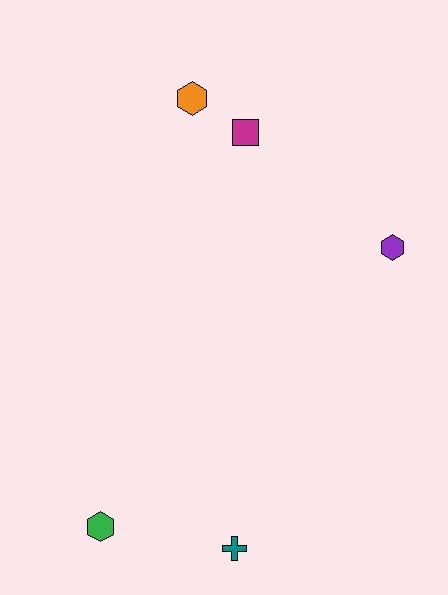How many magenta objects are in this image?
There is 1 magenta object.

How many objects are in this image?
There are 5 objects.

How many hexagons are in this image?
There are 3 hexagons.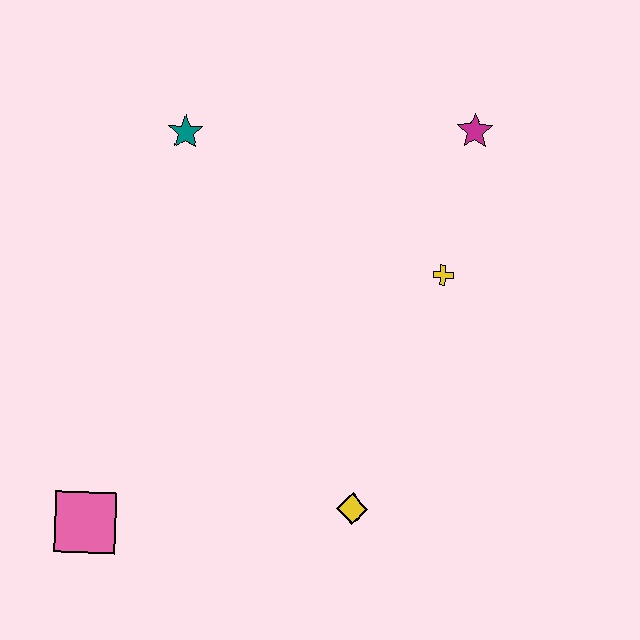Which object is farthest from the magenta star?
The pink square is farthest from the magenta star.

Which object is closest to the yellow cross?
The magenta star is closest to the yellow cross.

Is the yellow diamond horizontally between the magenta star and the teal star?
Yes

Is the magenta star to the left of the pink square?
No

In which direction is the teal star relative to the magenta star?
The teal star is to the left of the magenta star.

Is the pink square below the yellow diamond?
Yes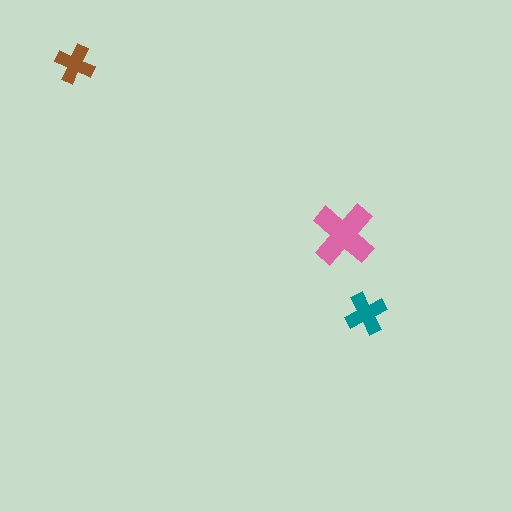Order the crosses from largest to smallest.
the pink one, the teal one, the brown one.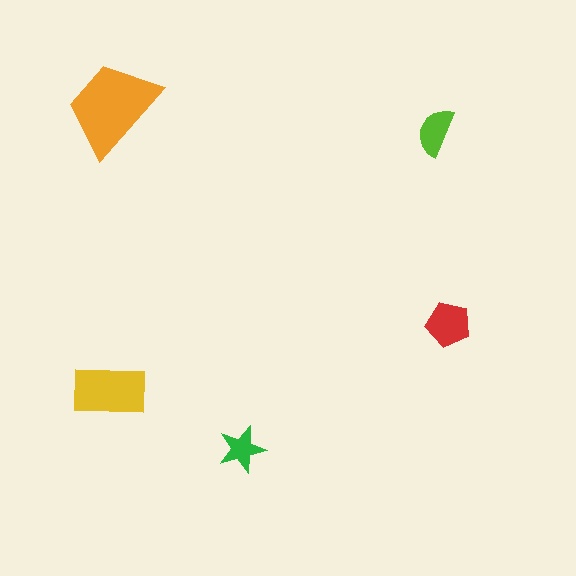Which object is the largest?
The orange trapezoid.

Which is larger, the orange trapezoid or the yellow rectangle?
The orange trapezoid.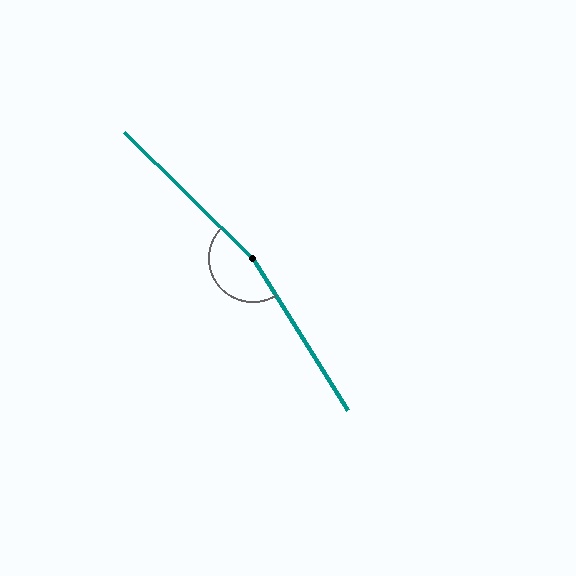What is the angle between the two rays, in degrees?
Approximately 166 degrees.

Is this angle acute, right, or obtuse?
It is obtuse.